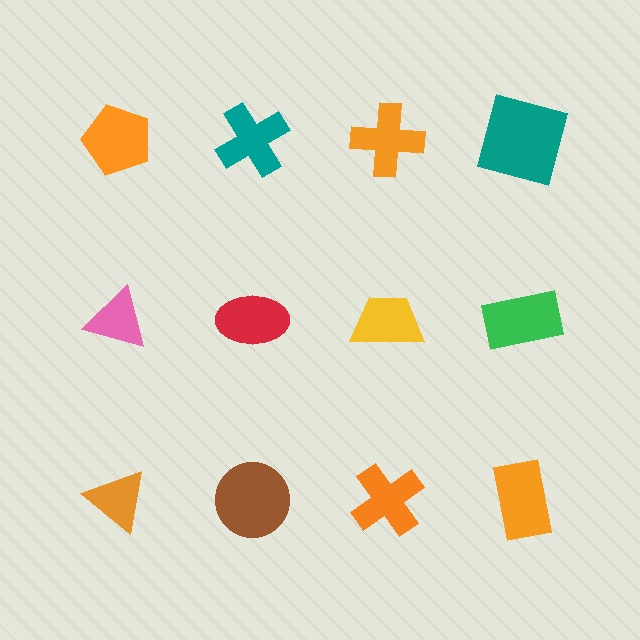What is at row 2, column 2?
A red ellipse.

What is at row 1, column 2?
A teal cross.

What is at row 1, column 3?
An orange cross.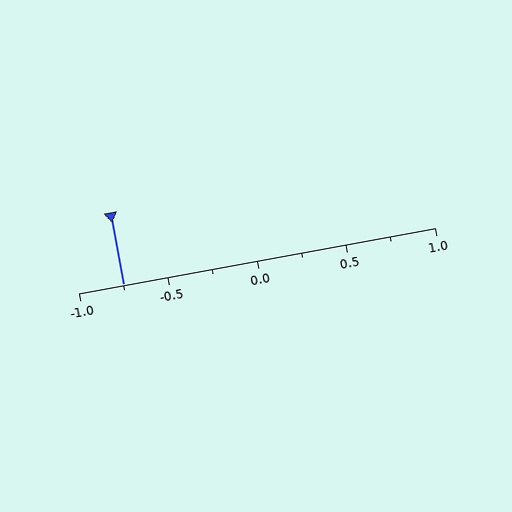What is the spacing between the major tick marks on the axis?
The major ticks are spaced 0.5 apart.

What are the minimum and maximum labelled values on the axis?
The axis runs from -1.0 to 1.0.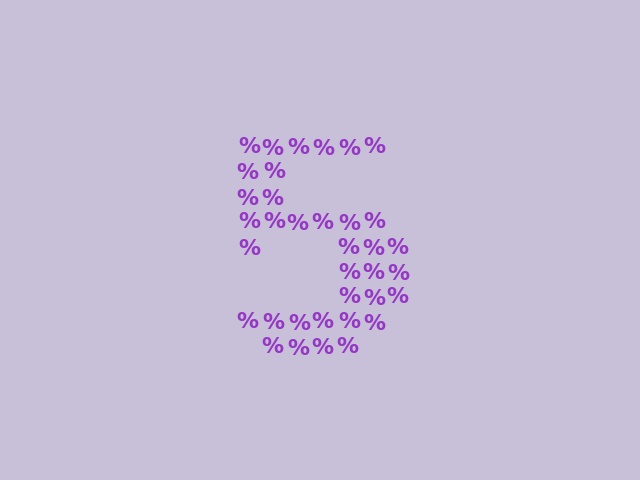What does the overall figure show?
The overall figure shows the digit 5.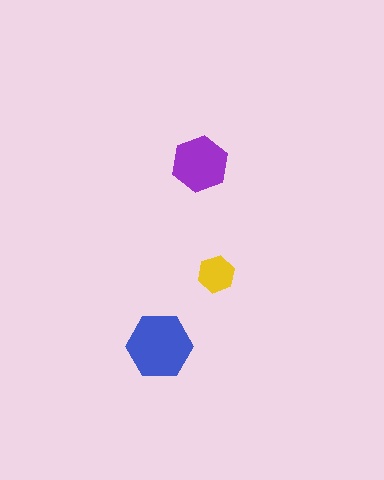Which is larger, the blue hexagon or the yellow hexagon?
The blue one.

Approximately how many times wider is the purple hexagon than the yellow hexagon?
About 1.5 times wider.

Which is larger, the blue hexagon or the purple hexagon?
The blue one.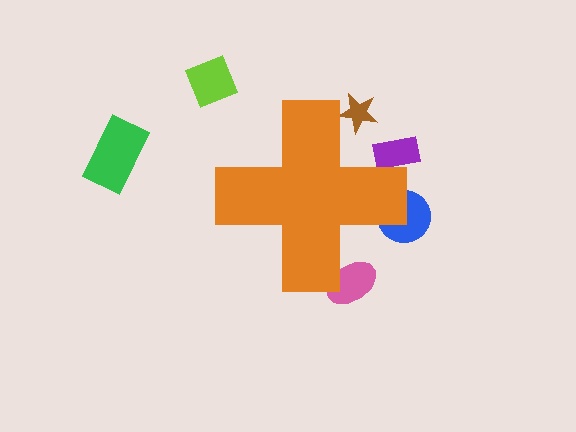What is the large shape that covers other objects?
An orange cross.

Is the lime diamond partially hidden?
No, the lime diamond is fully visible.